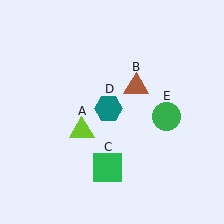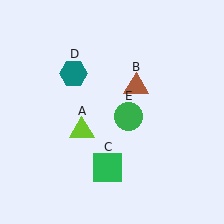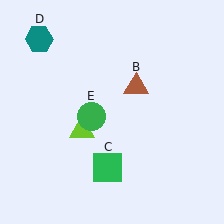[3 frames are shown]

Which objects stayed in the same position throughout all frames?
Lime triangle (object A) and brown triangle (object B) and green square (object C) remained stationary.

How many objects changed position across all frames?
2 objects changed position: teal hexagon (object D), green circle (object E).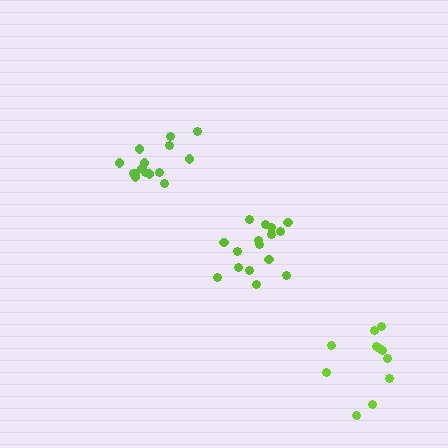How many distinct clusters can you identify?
There are 3 distinct clusters.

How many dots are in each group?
Group 1: 16 dots, Group 2: 11 dots, Group 3: 15 dots (42 total).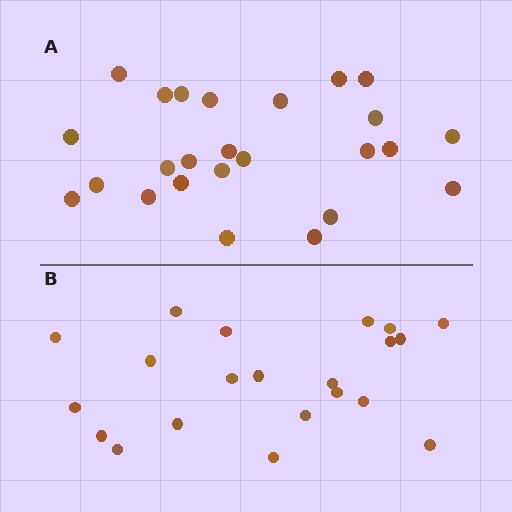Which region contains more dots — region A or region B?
Region A (the top region) has more dots.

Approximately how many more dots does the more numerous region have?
Region A has about 4 more dots than region B.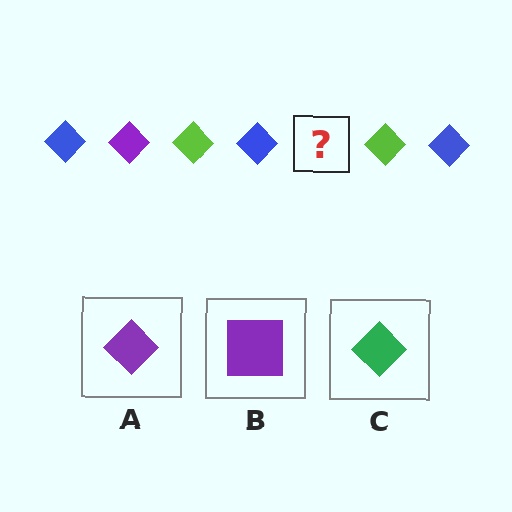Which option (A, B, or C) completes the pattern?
A.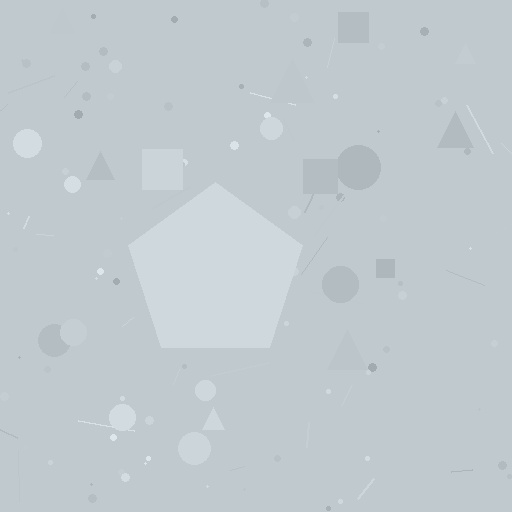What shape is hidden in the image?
A pentagon is hidden in the image.